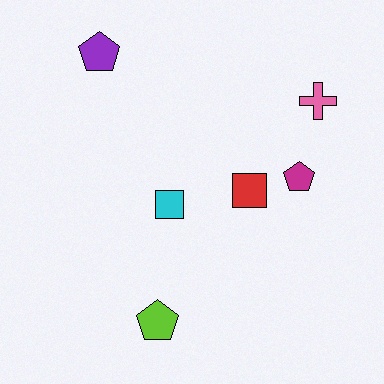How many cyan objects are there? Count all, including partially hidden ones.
There is 1 cyan object.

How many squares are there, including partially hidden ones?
There are 2 squares.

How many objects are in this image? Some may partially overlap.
There are 6 objects.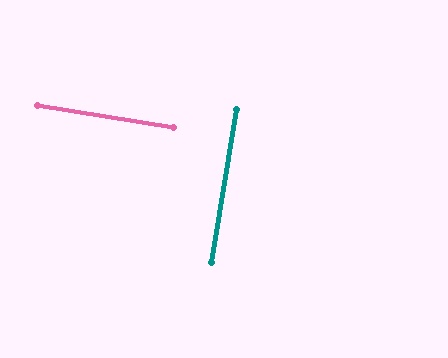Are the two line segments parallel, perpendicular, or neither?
Perpendicular — they meet at approximately 89°.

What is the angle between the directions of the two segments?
Approximately 89 degrees.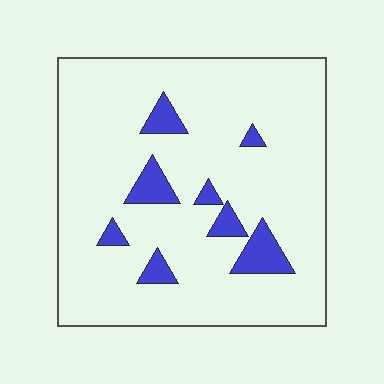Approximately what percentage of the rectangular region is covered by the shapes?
Approximately 10%.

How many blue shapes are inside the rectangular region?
8.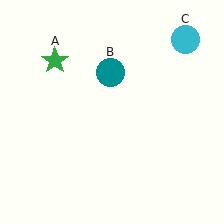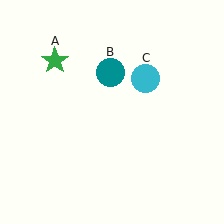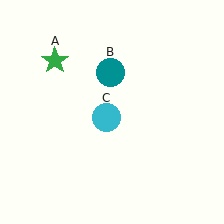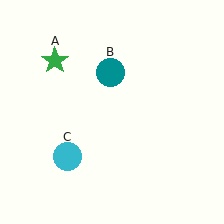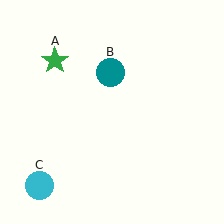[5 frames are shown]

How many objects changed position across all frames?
1 object changed position: cyan circle (object C).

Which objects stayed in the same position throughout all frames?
Green star (object A) and teal circle (object B) remained stationary.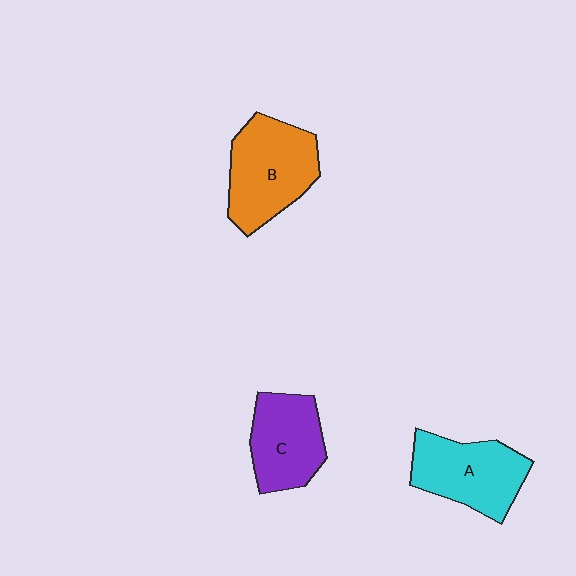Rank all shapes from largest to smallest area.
From largest to smallest: B (orange), A (cyan), C (purple).